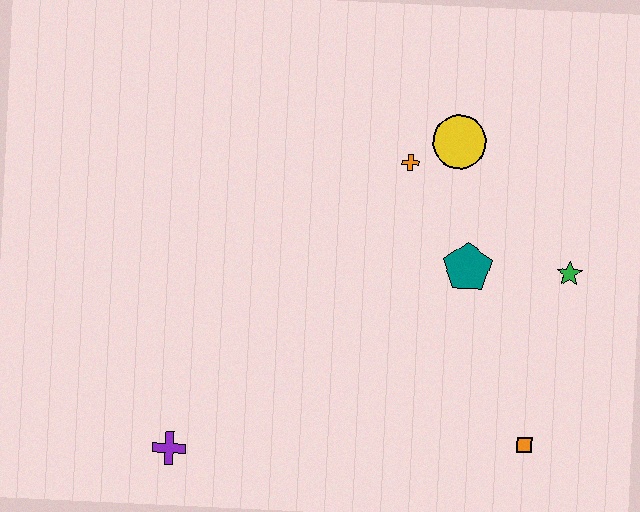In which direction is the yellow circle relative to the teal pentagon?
The yellow circle is above the teal pentagon.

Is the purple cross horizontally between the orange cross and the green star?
No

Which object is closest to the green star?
The teal pentagon is closest to the green star.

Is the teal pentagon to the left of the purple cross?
No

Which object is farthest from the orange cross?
The purple cross is farthest from the orange cross.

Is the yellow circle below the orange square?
No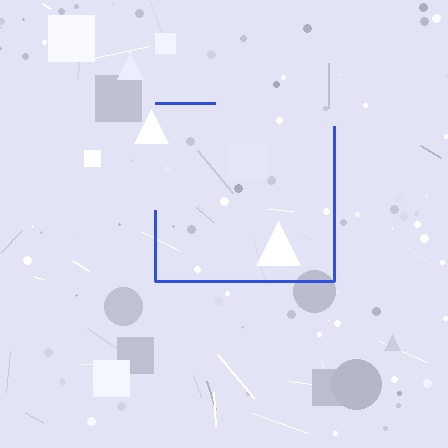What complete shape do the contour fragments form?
The contour fragments form a square.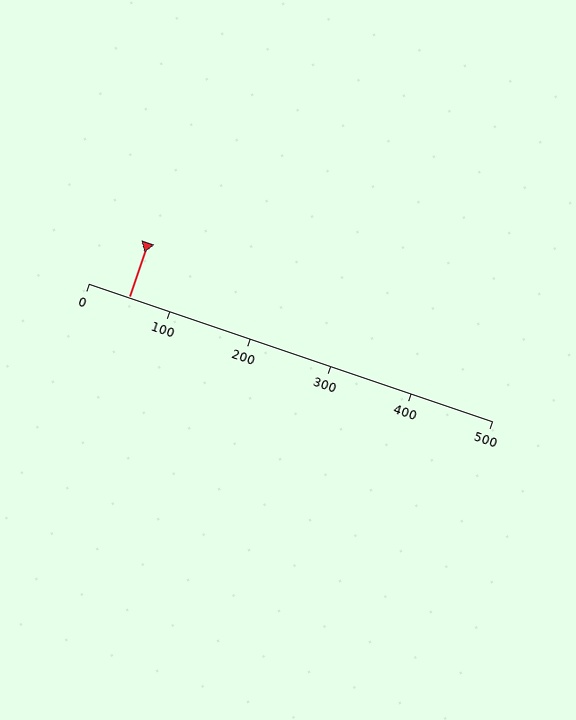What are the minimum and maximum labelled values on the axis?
The axis runs from 0 to 500.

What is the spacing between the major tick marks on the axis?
The major ticks are spaced 100 apart.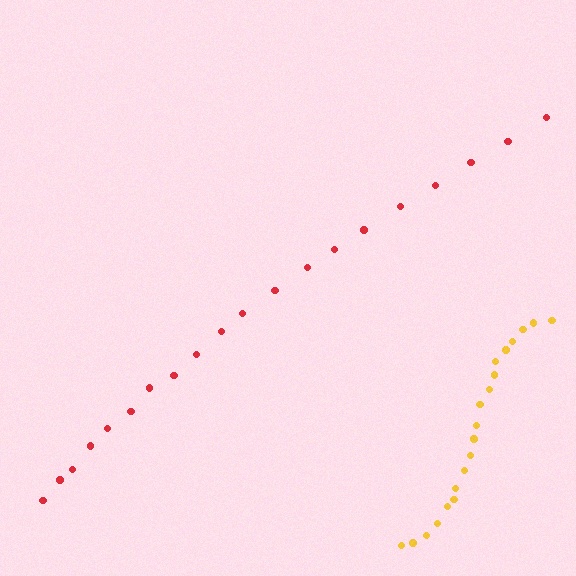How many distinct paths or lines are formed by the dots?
There are 2 distinct paths.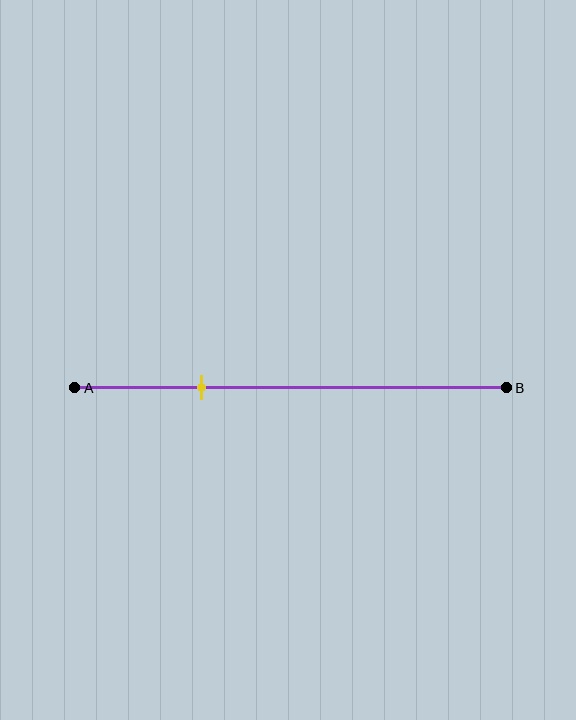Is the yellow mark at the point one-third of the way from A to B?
No, the mark is at about 30% from A, not at the 33% one-third point.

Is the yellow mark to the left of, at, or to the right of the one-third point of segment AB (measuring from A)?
The yellow mark is to the left of the one-third point of segment AB.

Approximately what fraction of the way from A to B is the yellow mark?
The yellow mark is approximately 30% of the way from A to B.